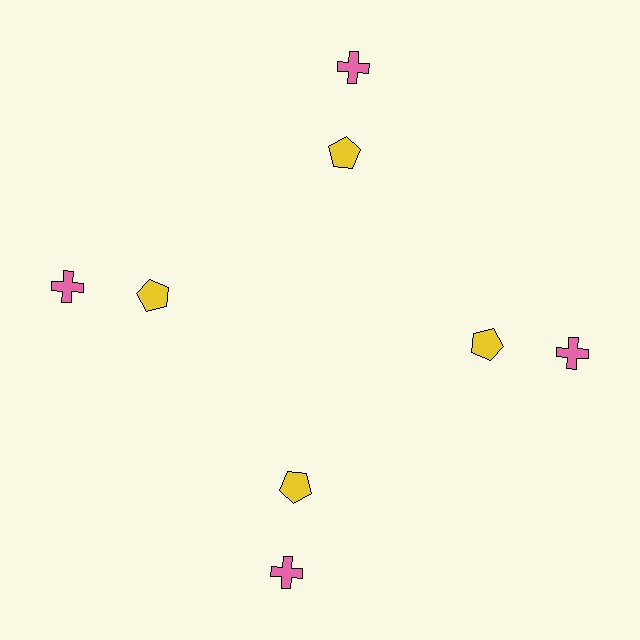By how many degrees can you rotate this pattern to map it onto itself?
The pattern maps onto itself every 90 degrees of rotation.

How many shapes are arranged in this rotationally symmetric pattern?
There are 8 shapes, arranged in 4 groups of 2.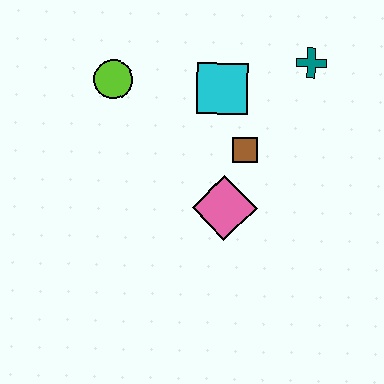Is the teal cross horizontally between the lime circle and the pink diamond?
No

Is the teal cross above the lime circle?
Yes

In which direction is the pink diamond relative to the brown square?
The pink diamond is below the brown square.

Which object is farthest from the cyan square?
The pink diamond is farthest from the cyan square.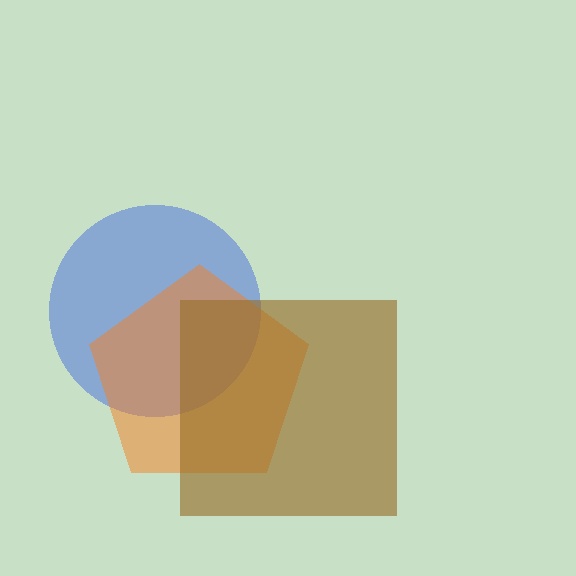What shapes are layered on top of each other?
The layered shapes are: a blue circle, an orange pentagon, a brown square.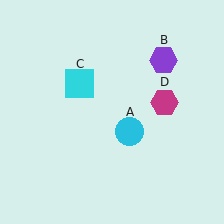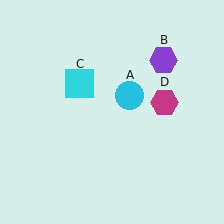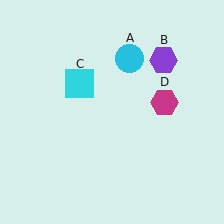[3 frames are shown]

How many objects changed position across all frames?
1 object changed position: cyan circle (object A).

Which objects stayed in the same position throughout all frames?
Purple hexagon (object B) and cyan square (object C) and magenta hexagon (object D) remained stationary.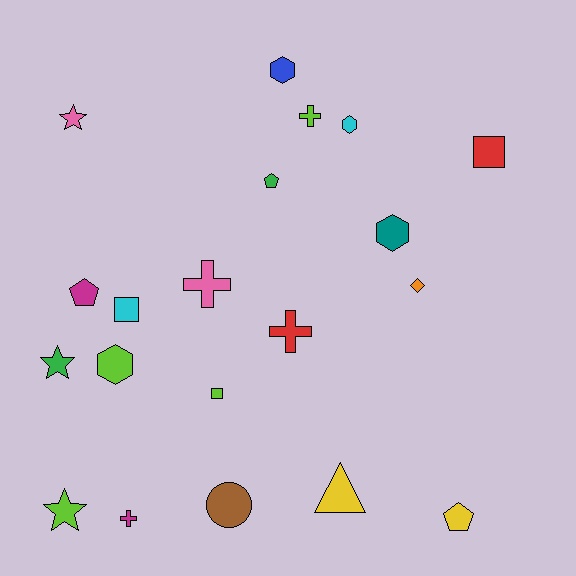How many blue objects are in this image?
There is 1 blue object.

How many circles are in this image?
There is 1 circle.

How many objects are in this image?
There are 20 objects.